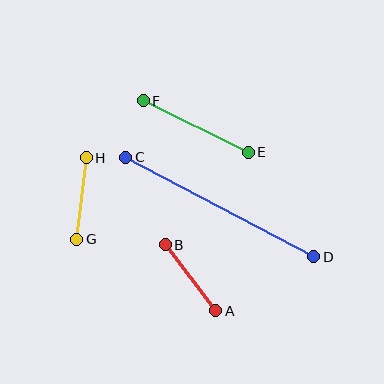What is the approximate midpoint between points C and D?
The midpoint is at approximately (220, 207) pixels.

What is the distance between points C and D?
The distance is approximately 213 pixels.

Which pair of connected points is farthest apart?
Points C and D are farthest apart.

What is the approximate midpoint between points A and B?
The midpoint is at approximately (190, 278) pixels.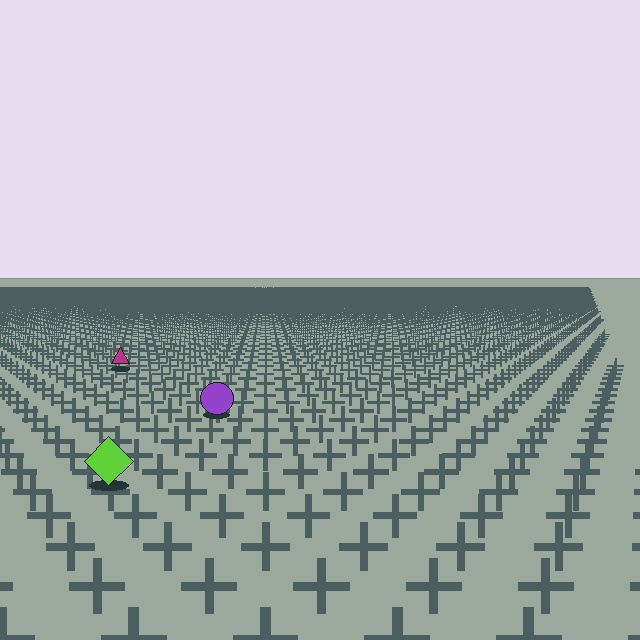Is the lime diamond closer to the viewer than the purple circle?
Yes. The lime diamond is closer — you can tell from the texture gradient: the ground texture is coarser near it.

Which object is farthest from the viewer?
The magenta triangle is farthest from the viewer. It appears smaller and the ground texture around it is denser.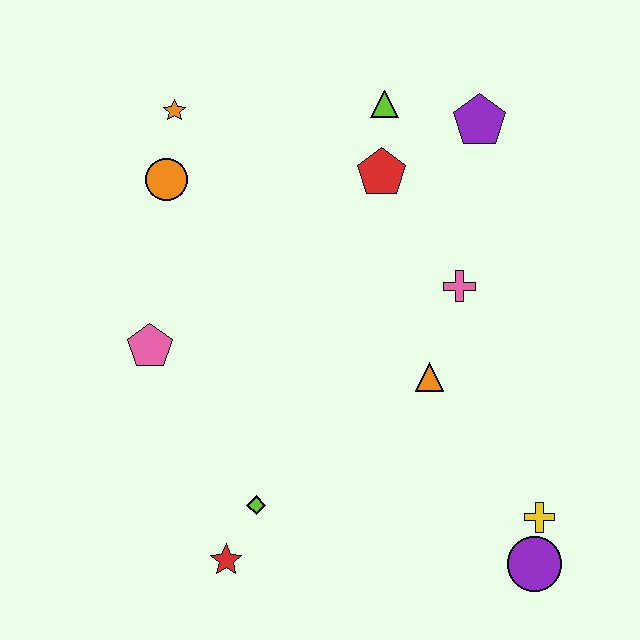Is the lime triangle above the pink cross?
Yes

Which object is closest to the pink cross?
The orange triangle is closest to the pink cross.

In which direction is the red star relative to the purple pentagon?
The red star is below the purple pentagon.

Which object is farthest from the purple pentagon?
The red star is farthest from the purple pentagon.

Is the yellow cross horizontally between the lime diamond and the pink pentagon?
No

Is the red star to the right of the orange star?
Yes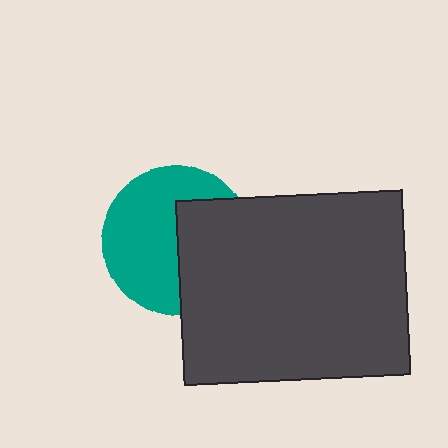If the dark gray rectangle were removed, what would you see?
You would see the complete teal circle.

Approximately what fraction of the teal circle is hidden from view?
Roughly 42% of the teal circle is hidden behind the dark gray rectangle.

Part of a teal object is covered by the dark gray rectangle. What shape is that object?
It is a circle.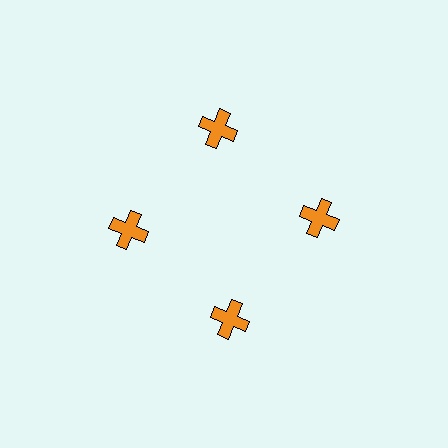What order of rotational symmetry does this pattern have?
This pattern has 4-fold rotational symmetry.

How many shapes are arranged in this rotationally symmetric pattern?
There are 4 shapes, arranged in 4 groups of 1.